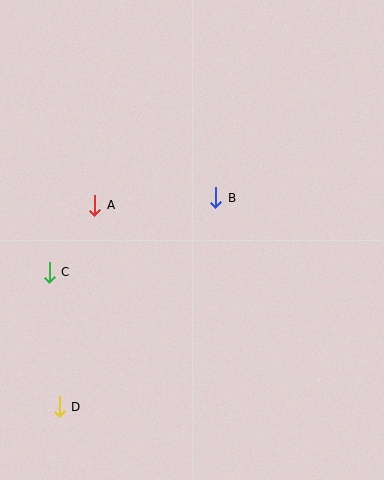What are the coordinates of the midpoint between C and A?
The midpoint between C and A is at (72, 239).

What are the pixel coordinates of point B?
Point B is at (216, 198).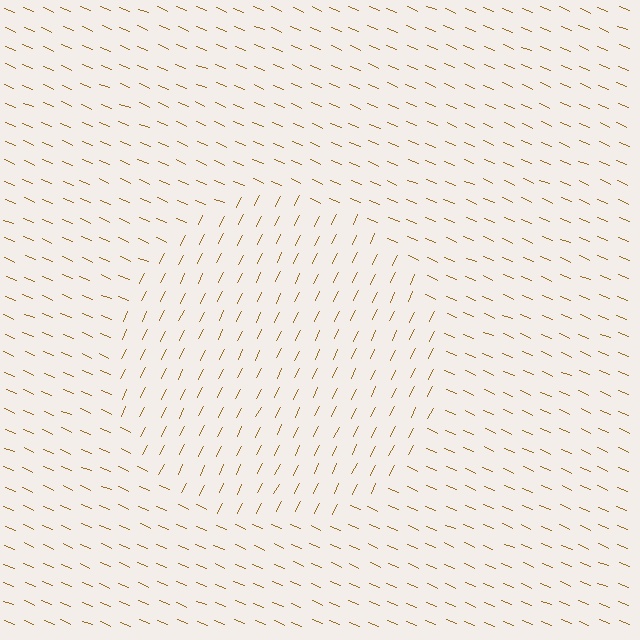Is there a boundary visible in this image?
Yes, there is a texture boundary formed by a change in line orientation.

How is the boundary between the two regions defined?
The boundary is defined purely by a change in line orientation (approximately 87 degrees difference). All lines are the same color and thickness.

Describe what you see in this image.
The image is filled with small brown line segments. A circle region in the image has lines oriented differently from the surrounding lines, creating a visible texture boundary.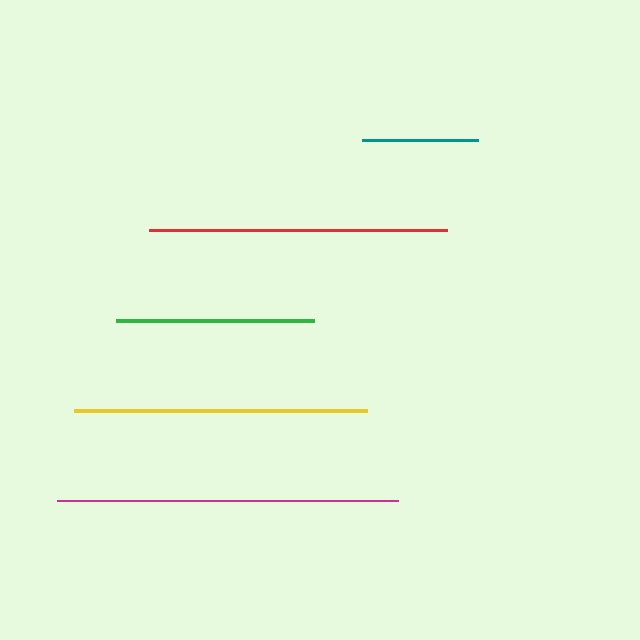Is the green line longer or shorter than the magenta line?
The magenta line is longer than the green line.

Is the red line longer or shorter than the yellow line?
The red line is longer than the yellow line.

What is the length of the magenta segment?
The magenta segment is approximately 342 pixels long.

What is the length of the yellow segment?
The yellow segment is approximately 293 pixels long.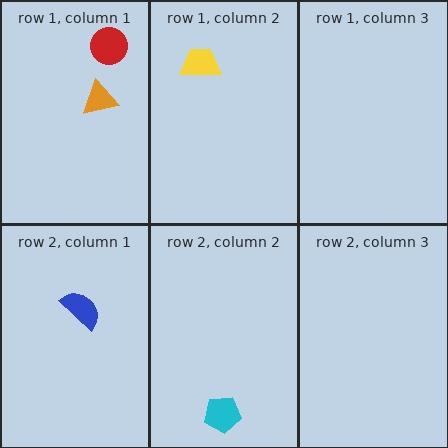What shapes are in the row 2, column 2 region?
The cyan pentagon.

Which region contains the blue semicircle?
The row 2, column 1 region.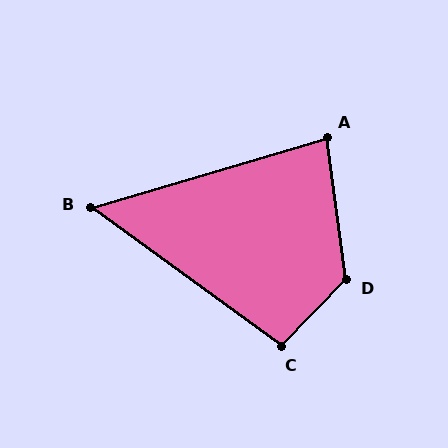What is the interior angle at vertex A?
Approximately 81 degrees (acute).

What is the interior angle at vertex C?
Approximately 99 degrees (obtuse).